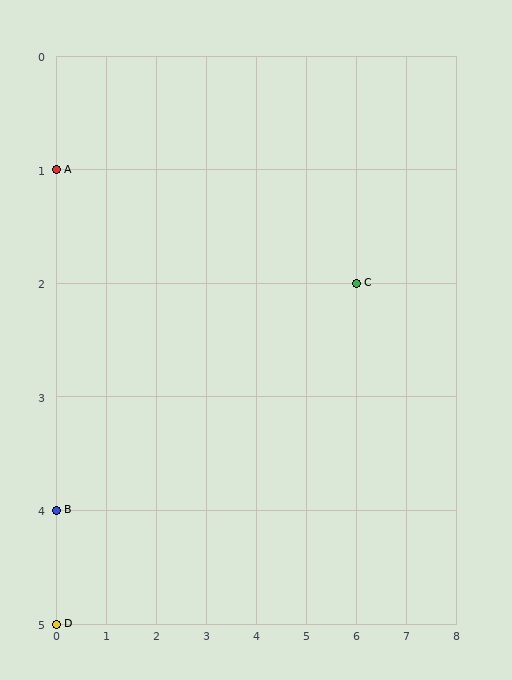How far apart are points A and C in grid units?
Points A and C are 6 columns and 1 row apart (about 6.1 grid units diagonally).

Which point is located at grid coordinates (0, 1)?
Point A is at (0, 1).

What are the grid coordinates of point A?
Point A is at grid coordinates (0, 1).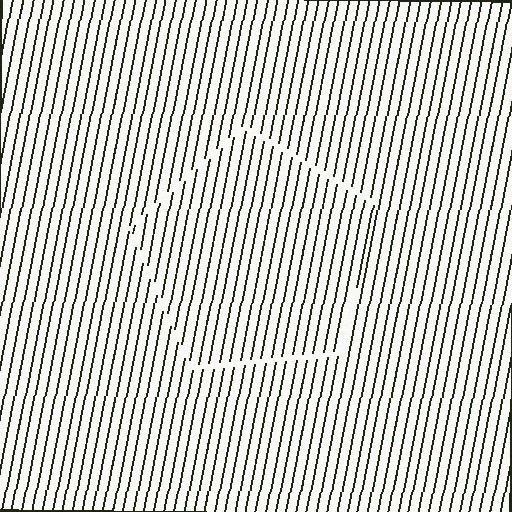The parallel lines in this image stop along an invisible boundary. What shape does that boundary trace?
An illusory pentagon. The interior of the shape contains the same grating, shifted by half a period — the contour is defined by the phase discontinuity where line-ends from the inner and outer gratings abut.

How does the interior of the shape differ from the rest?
The interior of the shape contains the same grating, shifted by half a period — the contour is defined by the phase discontinuity where line-ends from the inner and outer gratings abut.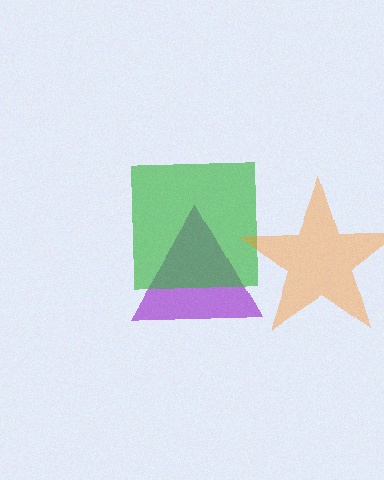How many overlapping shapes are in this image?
There are 3 overlapping shapes in the image.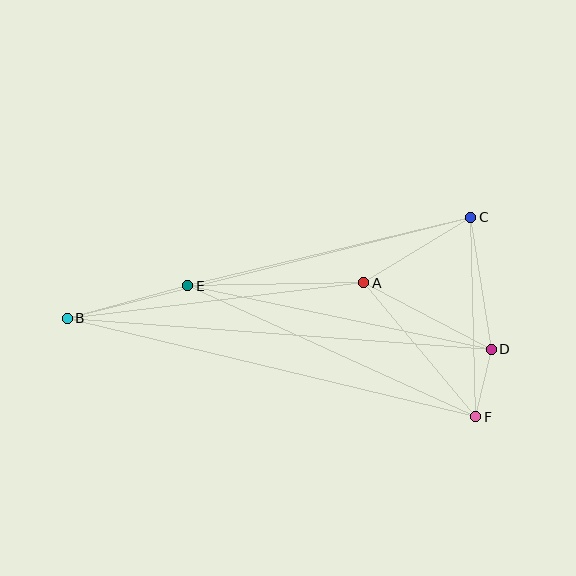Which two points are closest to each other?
Points D and F are closest to each other.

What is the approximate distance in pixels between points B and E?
The distance between B and E is approximately 125 pixels.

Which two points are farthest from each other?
Points B and D are farthest from each other.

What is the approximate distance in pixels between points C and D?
The distance between C and D is approximately 134 pixels.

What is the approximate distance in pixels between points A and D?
The distance between A and D is approximately 144 pixels.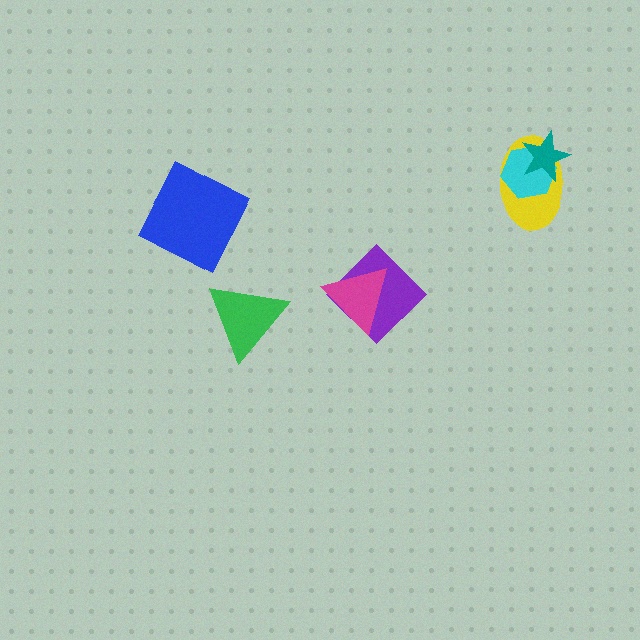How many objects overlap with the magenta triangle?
1 object overlaps with the magenta triangle.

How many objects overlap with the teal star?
2 objects overlap with the teal star.